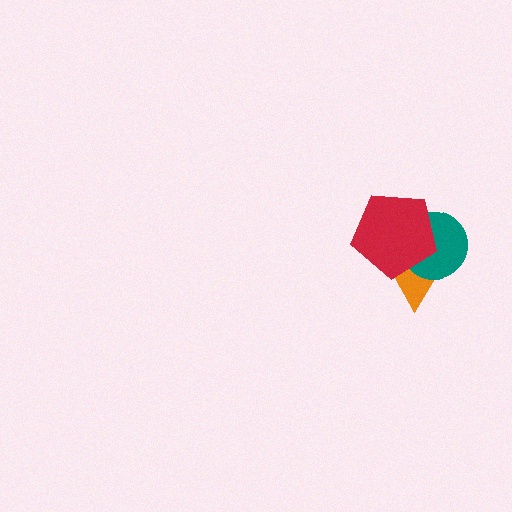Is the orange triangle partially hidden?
Yes, it is partially covered by another shape.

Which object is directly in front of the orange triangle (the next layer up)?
The teal circle is directly in front of the orange triangle.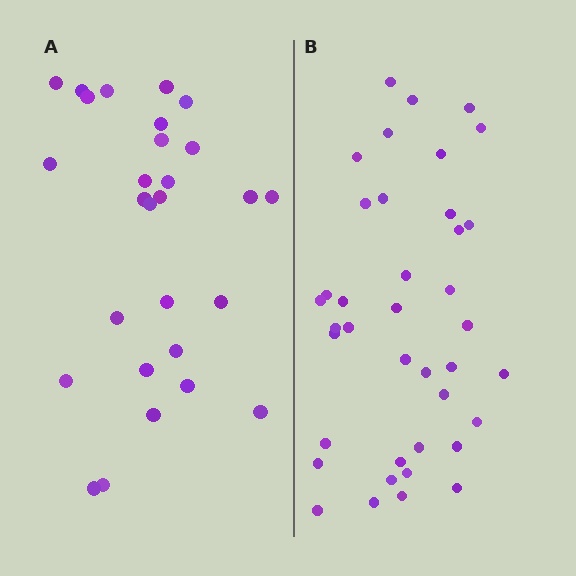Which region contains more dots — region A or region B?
Region B (the right region) has more dots.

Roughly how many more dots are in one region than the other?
Region B has roughly 12 or so more dots than region A.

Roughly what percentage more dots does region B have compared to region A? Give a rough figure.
About 40% more.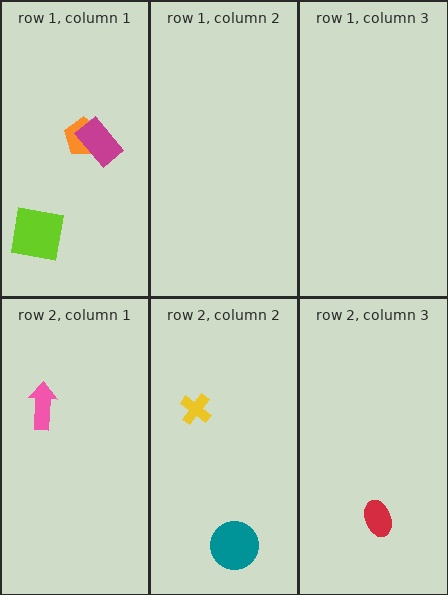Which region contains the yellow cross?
The row 2, column 2 region.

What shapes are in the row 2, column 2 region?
The yellow cross, the teal circle.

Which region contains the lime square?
The row 1, column 1 region.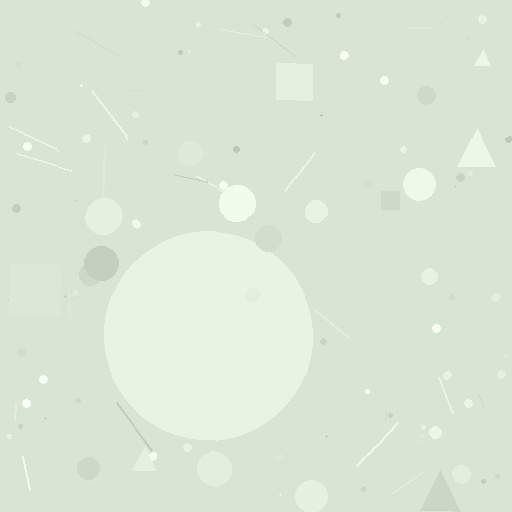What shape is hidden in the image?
A circle is hidden in the image.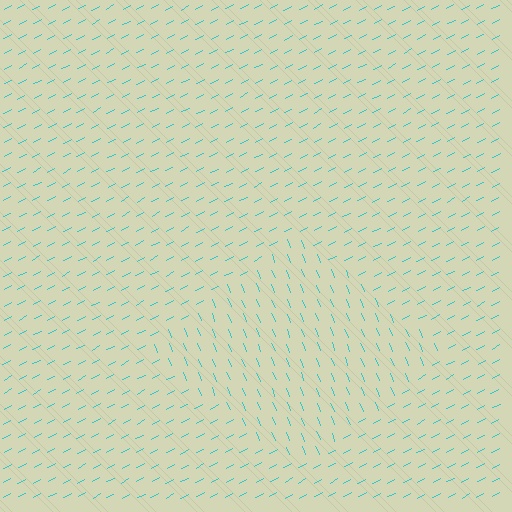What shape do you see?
I see a diamond.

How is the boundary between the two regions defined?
The boundary is defined purely by a change in line orientation (approximately 84 degrees difference). All lines are the same color and thickness.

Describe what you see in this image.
The image is filled with small cyan line segments. A diamond region in the image has lines oriented differently from the surrounding lines, creating a visible texture boundary.